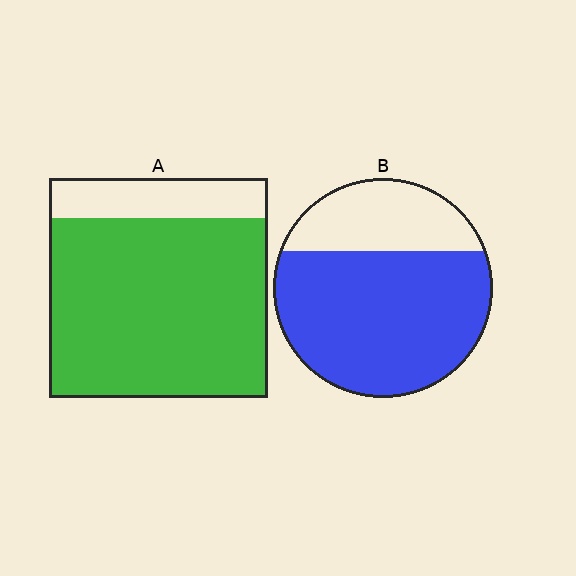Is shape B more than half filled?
Yes.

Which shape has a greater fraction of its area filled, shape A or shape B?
Shape A.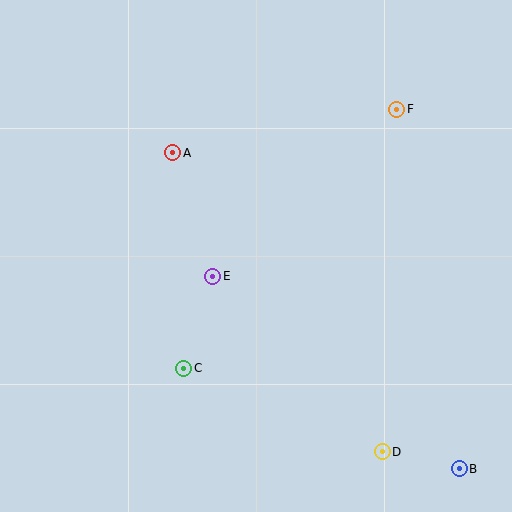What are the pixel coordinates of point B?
Point B is at (459, 469).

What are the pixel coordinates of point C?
Point C is at (184, 368).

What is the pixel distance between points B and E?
The distance between B and E is 313 pixels.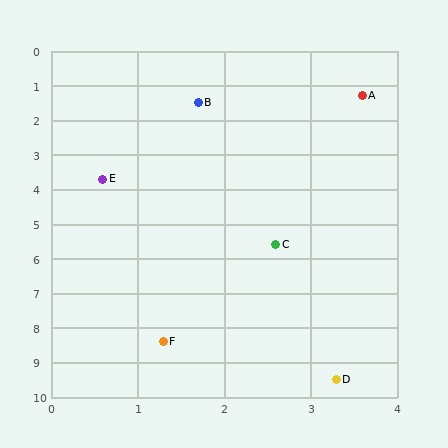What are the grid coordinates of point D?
Point D is at approximately (3.3, 9.5).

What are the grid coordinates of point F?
Point F is at approximately (1.3, 8.4).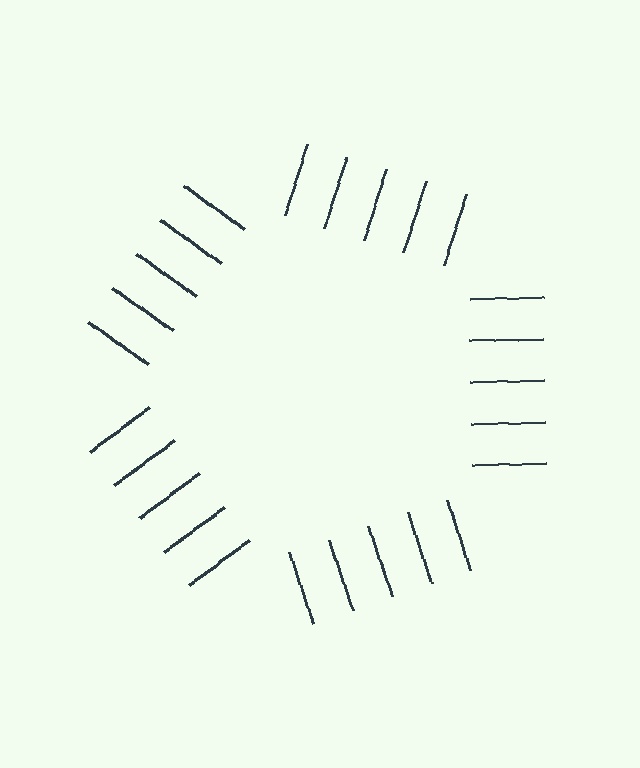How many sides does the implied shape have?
5 sides — the line-ends trace a pentagon.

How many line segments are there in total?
25 — 5 along each of the 5 edges.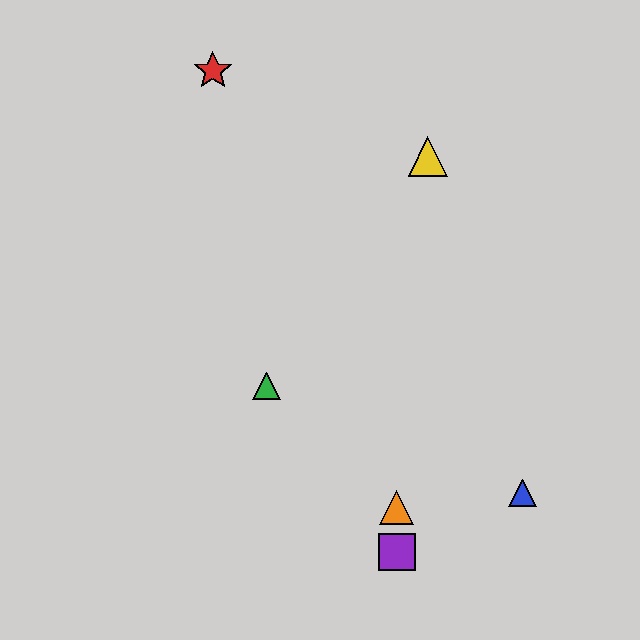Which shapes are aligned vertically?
The purple square, the orange triangle are aligned vertically.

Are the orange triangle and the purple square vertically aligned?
Yes, both are at x≈397.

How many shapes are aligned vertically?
2 shapes (the purple square, the orange triangle) are aligned vertically.